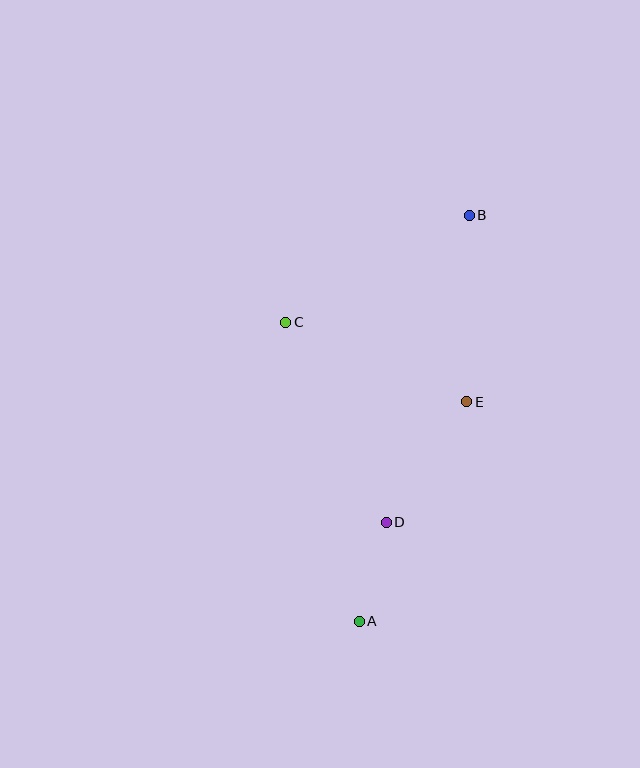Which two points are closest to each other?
Points A and D are closest to each other.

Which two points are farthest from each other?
Points A and B are farthest from each other.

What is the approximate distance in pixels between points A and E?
The distance between A and E is approximately 244 pixels.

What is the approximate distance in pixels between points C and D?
The distance between C and D is approximately 224 pixels.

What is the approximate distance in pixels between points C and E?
The distance between C and E is approximately 197 pixels.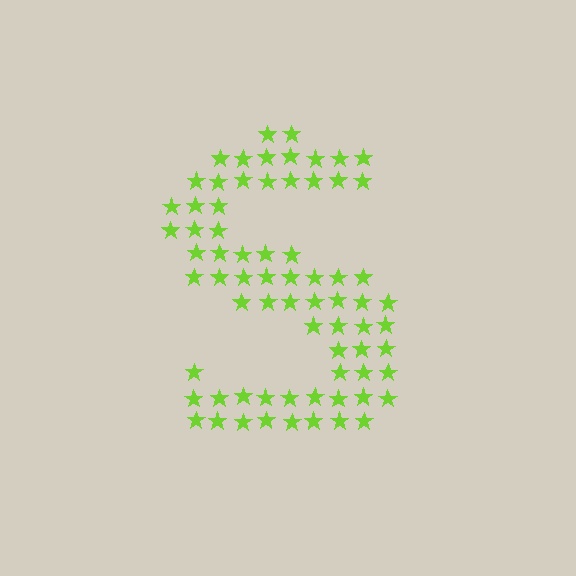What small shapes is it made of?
It is made of small stars.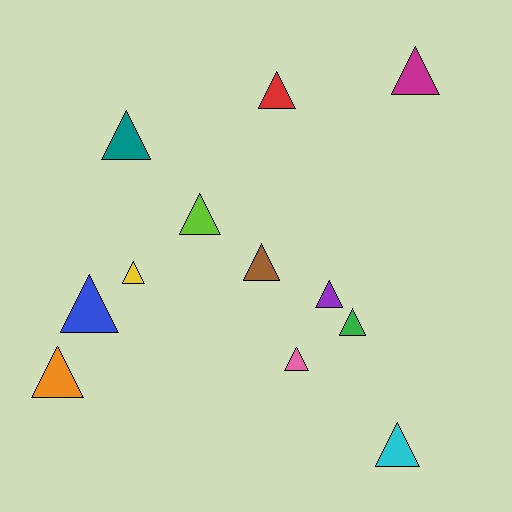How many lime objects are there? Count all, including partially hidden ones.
There is 1 lime object.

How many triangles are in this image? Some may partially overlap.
There are 12 triangles.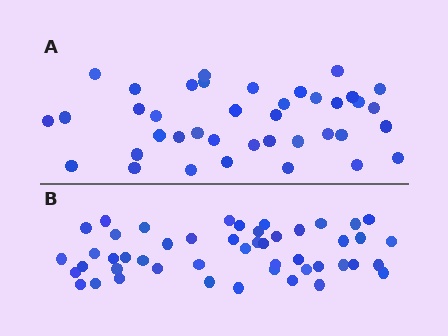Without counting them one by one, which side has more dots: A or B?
Region B (the bottom region) has more dots.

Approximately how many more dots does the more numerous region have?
Region B has roughly 8 or so more dots than region A.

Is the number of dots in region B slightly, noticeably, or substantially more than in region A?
Region B has only slightly more — the two regions are fairly close. The ratio is roughly 1.2 to 1.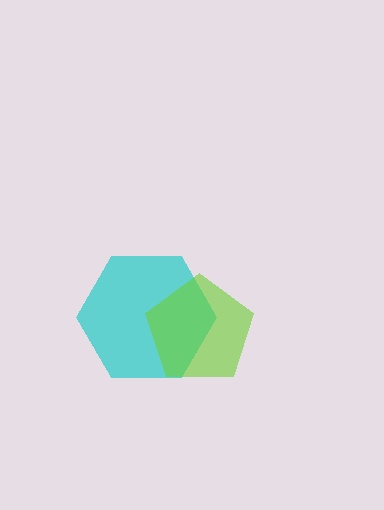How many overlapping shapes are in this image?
There are 2 overlapping shapes in the image.